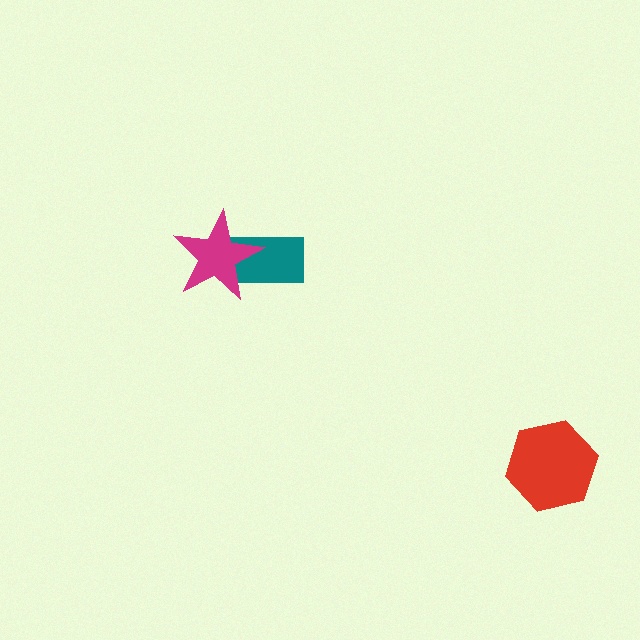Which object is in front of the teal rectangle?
The magenta star is in front of the teal rectangle.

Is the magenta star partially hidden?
No, no other shape covers it.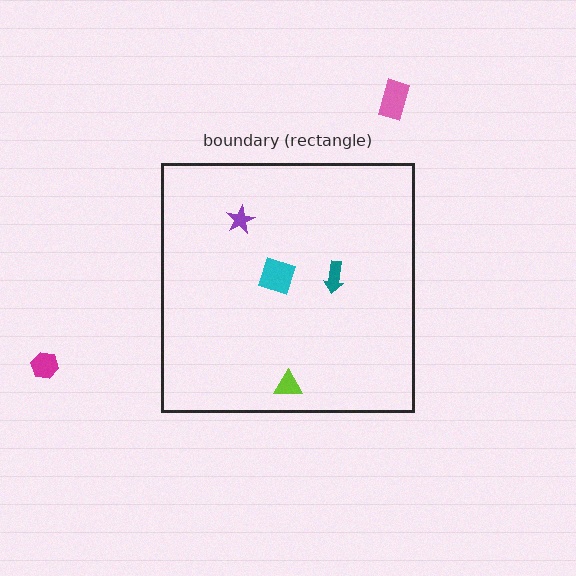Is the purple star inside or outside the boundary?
Inside.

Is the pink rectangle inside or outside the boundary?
Outside.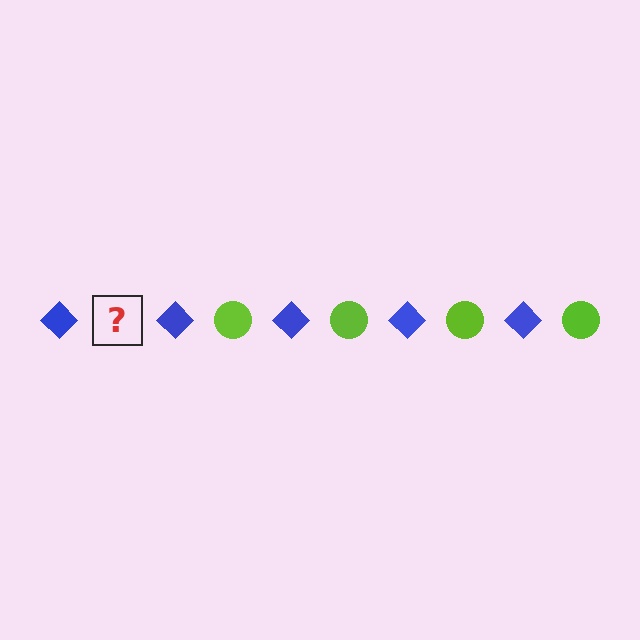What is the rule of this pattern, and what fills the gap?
The rule is that the pattern alternates between blue diamond and lime circle. The gap should be filled with a lime circle.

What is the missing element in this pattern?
The missing element is a lime circle.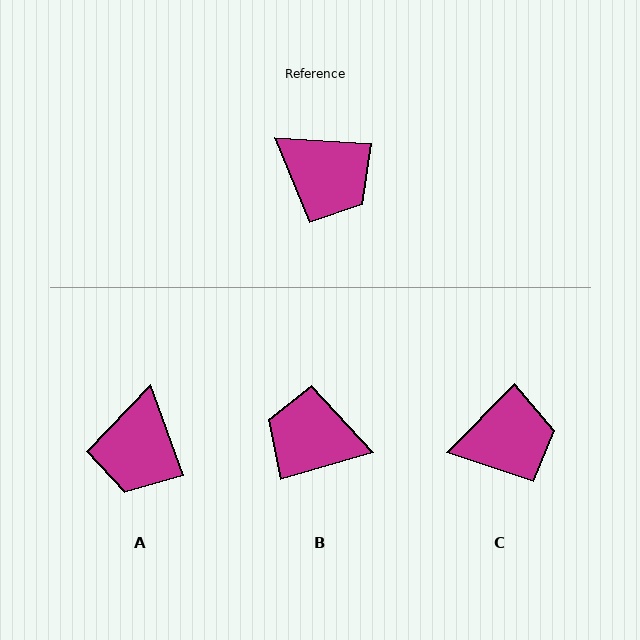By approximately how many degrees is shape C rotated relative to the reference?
Approximately 49 degrees counter-clockwise.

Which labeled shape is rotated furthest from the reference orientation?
B, about 160 degrees away.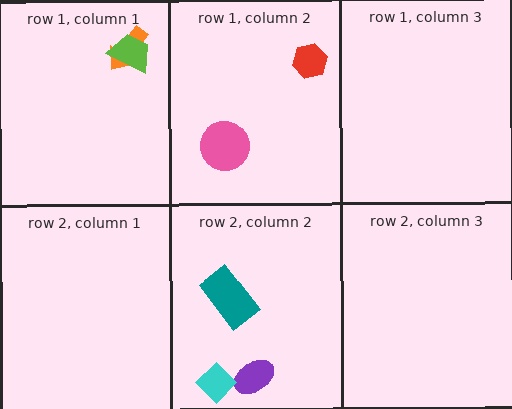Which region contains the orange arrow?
The row 1, column 1 region.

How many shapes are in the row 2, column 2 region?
3.